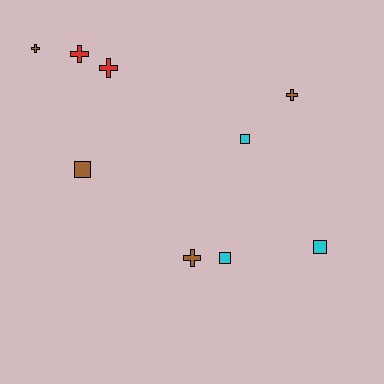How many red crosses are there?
There are 2 red crosses.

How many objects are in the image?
There are 9 objects.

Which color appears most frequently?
Brown, with 4 objects.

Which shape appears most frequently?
Cross, with 5 objects.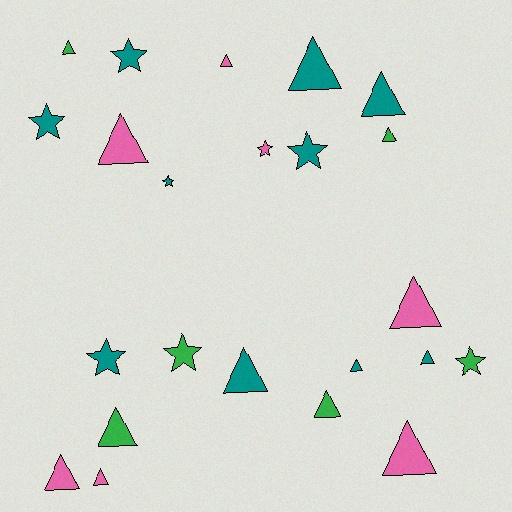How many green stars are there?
There are 2 green stars.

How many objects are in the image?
There are 23 objects.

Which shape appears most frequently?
Triangle, with 15 objects.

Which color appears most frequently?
Teal, with 10 objects.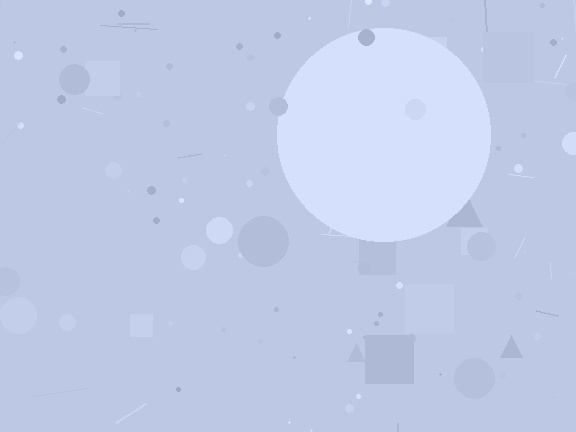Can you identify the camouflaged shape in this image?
The camouflaged shape is a circle.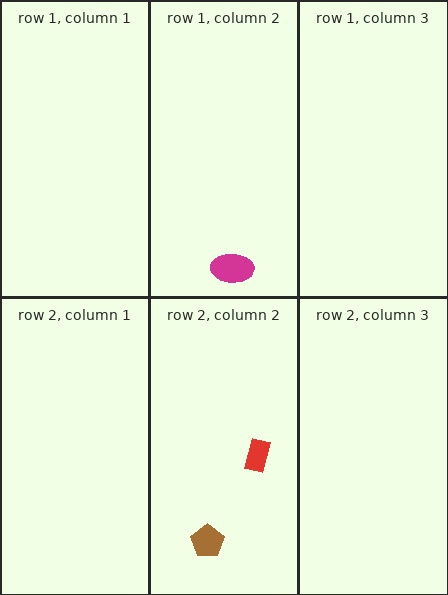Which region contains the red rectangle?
The row 2, column 2 region.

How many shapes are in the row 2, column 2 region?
2.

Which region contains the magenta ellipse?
The row 1, column 2 region.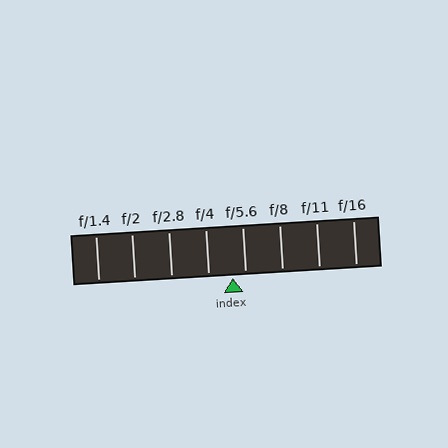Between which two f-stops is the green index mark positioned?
The index mark is between f/4 and f/5.6.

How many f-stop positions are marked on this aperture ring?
There are 8 f-stop positions marked.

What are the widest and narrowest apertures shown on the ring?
The widest aperture shown is f/1.4 and the narrowest is f/16.